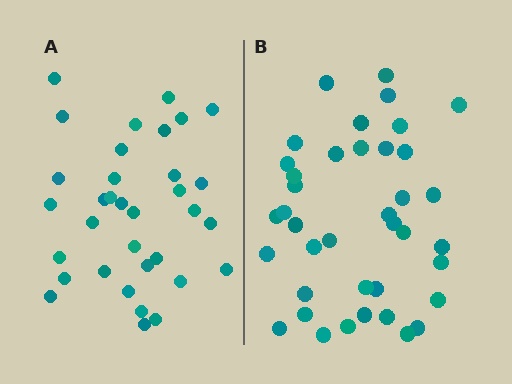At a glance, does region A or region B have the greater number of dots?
Region B (the right region) has more dots.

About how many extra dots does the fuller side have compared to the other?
Region B has about 5 more dots than region A.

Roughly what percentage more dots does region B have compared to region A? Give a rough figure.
About 15% more.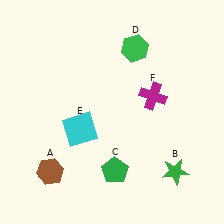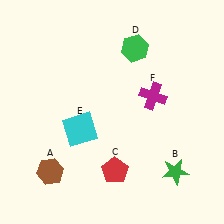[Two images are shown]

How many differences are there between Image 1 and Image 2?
There is 1 difference between the two images.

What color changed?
The pentagon (C) changed from green in Image 1 to red in Image 2.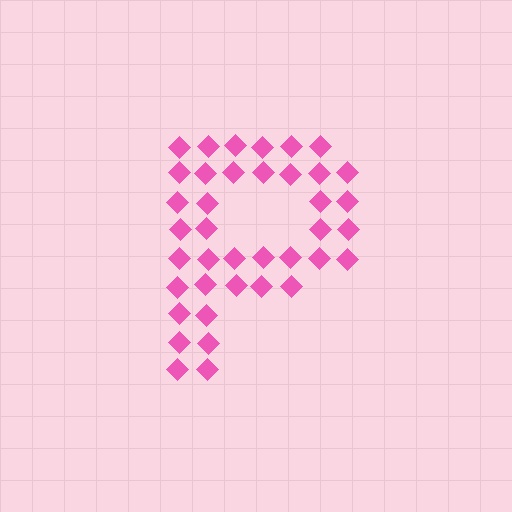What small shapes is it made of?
It is made of small diamonds.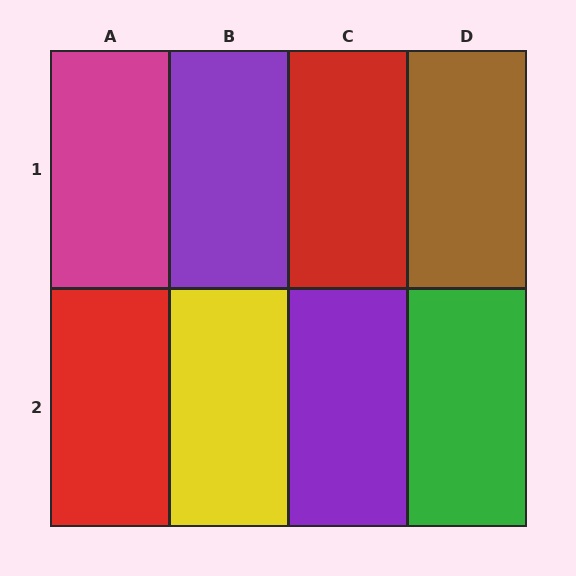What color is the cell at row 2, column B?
Yellow.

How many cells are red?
2 cells are red.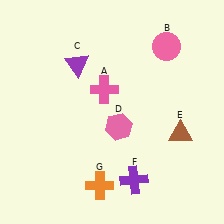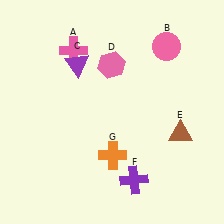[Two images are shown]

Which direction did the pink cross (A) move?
The pink cross (A) moved up.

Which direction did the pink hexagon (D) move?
The pink hexagon (D) moved up.